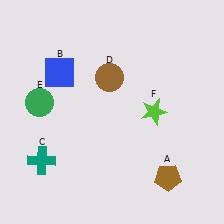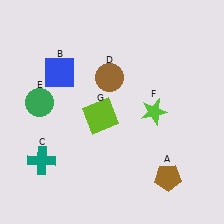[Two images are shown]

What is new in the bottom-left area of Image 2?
A lime square (G) was added in the bottom-left area of Image 2.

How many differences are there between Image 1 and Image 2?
There is 1 difference between the two images.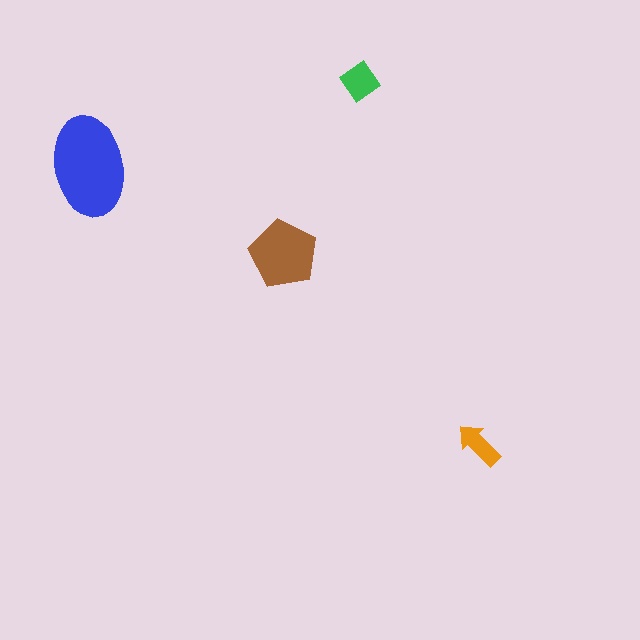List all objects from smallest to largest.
The orange arrow, the green diamond, the brown pentagon, the blue ellipse.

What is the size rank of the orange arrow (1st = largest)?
4th.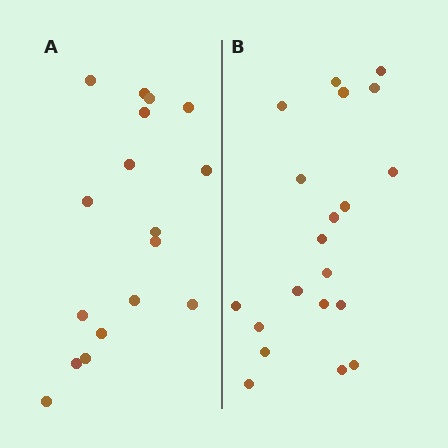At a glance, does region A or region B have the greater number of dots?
Region B (the right region) has more dots.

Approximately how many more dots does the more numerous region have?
Region B has just a few more — roughly 2 or 3 more dots than region A.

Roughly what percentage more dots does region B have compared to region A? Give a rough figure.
About 20% more.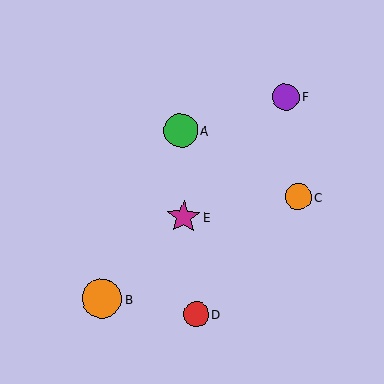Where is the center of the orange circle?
The center of the orange circle is at (102, 299).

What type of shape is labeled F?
Shape F is a purple circle.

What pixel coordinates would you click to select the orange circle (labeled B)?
Click at (102, 299) to select the orange circle B.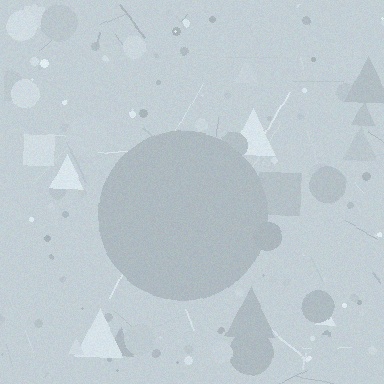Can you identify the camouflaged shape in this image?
The camouflaged shape is a circle.